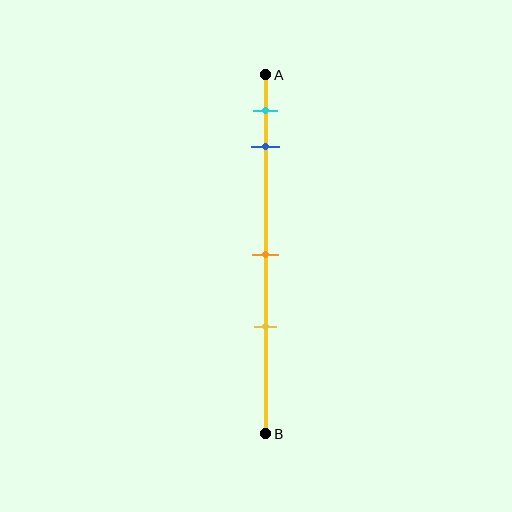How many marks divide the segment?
There are 4 marks dividing the segment.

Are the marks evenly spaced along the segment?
No, the marks are not evenly spaced.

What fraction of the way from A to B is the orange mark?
The orange mark is approximately 50% (0.5) of the way from A to B.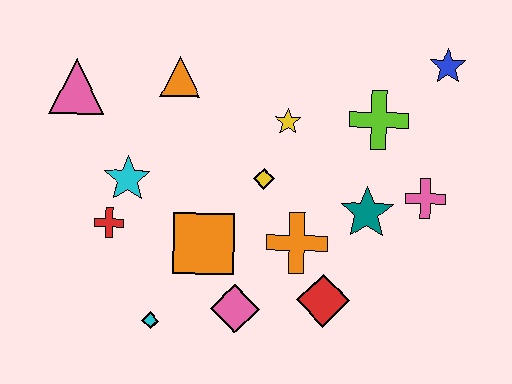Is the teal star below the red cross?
No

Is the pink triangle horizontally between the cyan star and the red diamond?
No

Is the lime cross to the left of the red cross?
No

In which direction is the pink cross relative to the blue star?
The pink cross is below the blue star.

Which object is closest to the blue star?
The lime cross is closest to the blue star.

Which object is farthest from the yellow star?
The cyan diamond is farthest from the yellow star.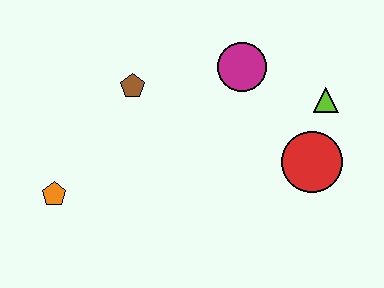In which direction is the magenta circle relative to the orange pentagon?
The magenta circle is to the right of the orange pentagon.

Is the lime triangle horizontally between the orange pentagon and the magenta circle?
No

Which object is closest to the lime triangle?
The red circle is closest to the lime triangle.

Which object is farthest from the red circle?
The orange pentagon is farthest from the red circle.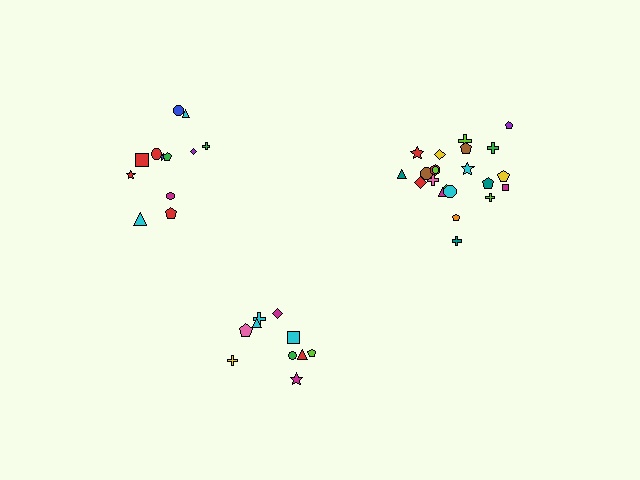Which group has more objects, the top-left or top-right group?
The top-right group.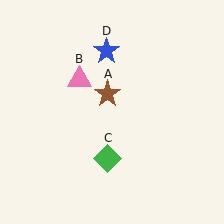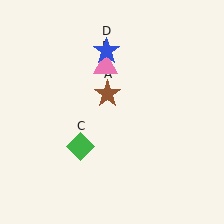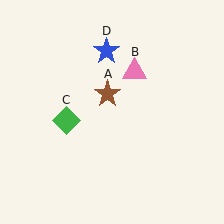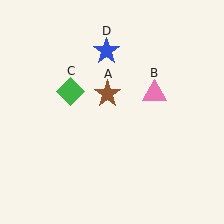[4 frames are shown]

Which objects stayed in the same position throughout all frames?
Brown star (object A) and blue star (object D) remained stationary.